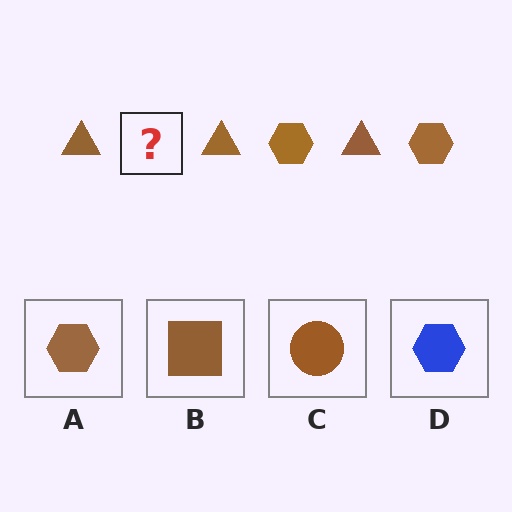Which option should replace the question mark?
Option A.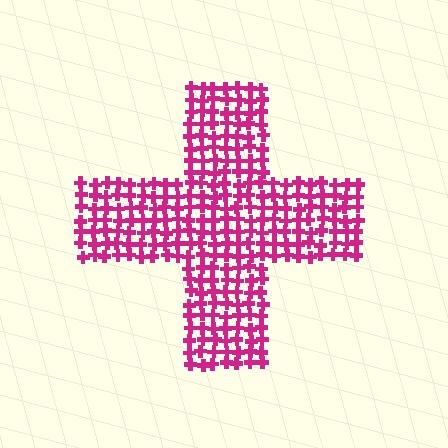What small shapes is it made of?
It is made of small crosses.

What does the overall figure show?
The overall figure shows a cross.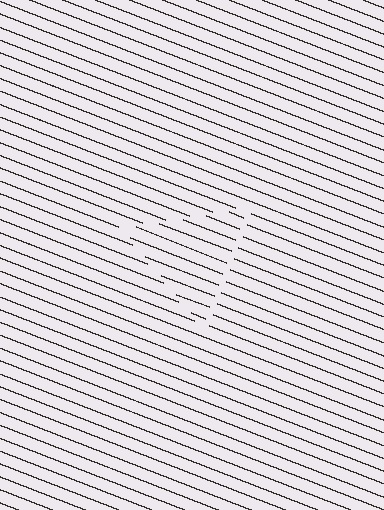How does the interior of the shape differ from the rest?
The interior of the shape contains the same grating, shifted by half a period — the contour is defined by the phase discontinuity where line-ends from the inner and outer gratings abut.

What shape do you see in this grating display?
An illusory triangle. The interior of the shape contains the same grating, shifted by half a period — the contour is defined by the phase discontinuity where line-ends from the inner and outer gratings abut.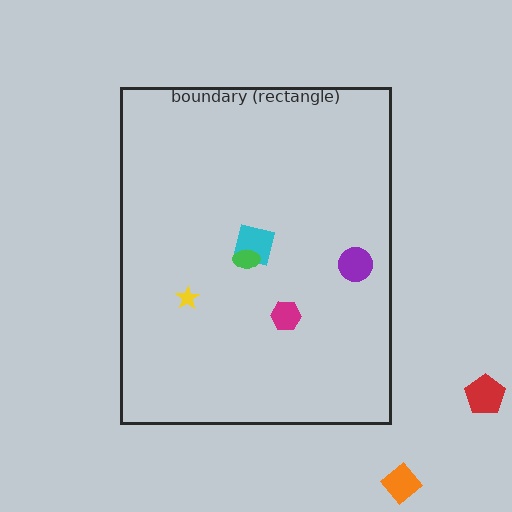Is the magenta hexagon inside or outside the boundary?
Inside.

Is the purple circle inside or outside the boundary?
Inside.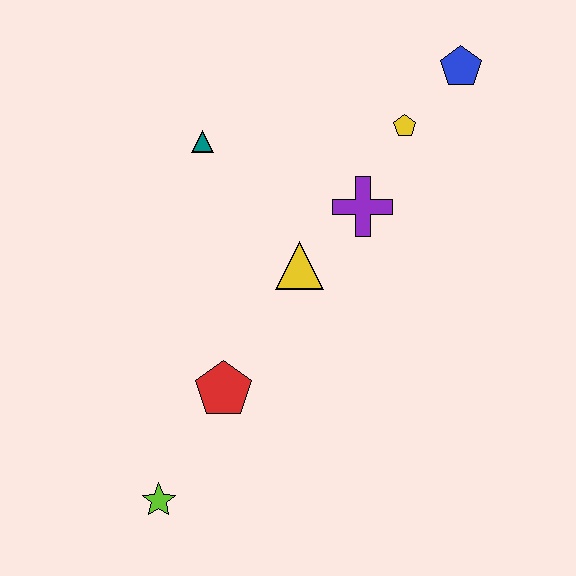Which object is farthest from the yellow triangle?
The lime star is farthest from the yellow triangle.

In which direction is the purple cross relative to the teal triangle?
The purple cross is to the right of the teal triangle.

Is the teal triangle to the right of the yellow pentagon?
No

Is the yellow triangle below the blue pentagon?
Yes